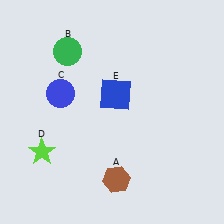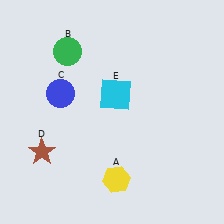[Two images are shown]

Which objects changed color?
A changed from brown to yellow. D changed from lime to brown. E changed from blue to cyan.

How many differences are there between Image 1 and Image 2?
There are 3 differences between the two images.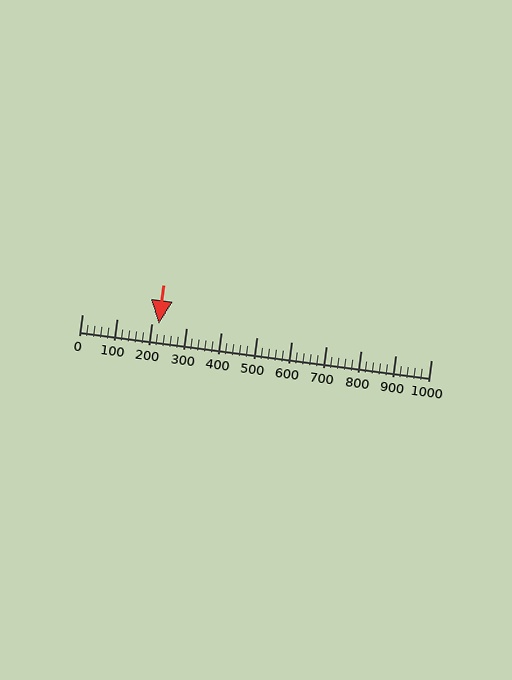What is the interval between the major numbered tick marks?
The major tick marks are spaced 100 units apart.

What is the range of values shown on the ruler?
The ruler shows values from 0 to 1000.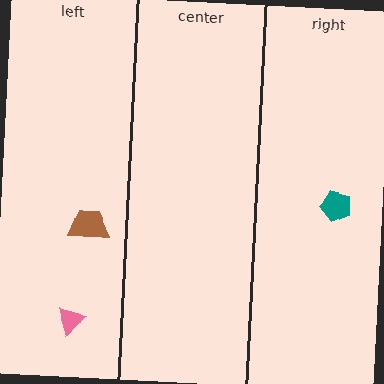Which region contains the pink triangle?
The left region.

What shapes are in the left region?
The brown trapezoid, the pink triangle.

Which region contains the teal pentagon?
The right region.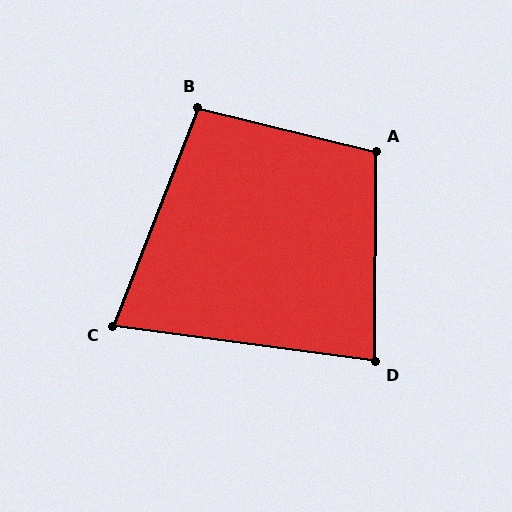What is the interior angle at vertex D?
Approximately 83 degrees (acute).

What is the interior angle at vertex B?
Approximately 97 degrees (obtuse).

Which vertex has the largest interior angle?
A, at approximately 103 degrees.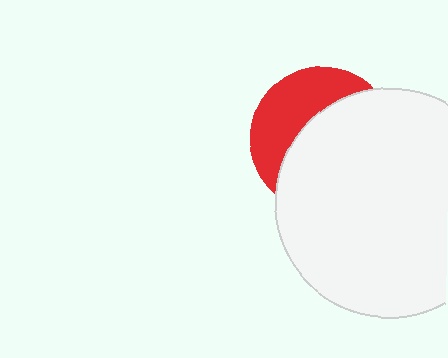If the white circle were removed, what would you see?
You would see the complete red circle.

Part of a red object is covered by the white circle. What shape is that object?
It is a circle.